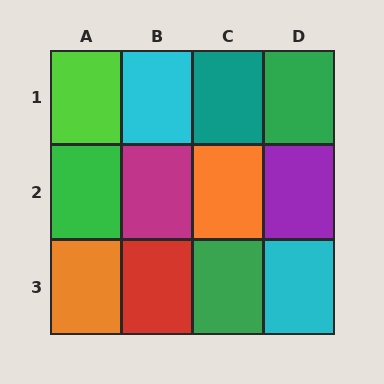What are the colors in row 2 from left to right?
Green, magenta, orange, purple.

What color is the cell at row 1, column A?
Lime.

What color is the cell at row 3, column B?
Red.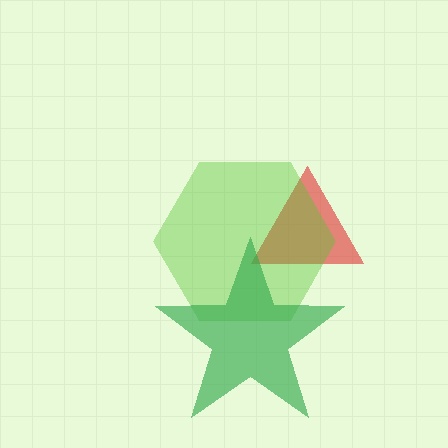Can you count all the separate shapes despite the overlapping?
Yes, there are 3 separate shapes.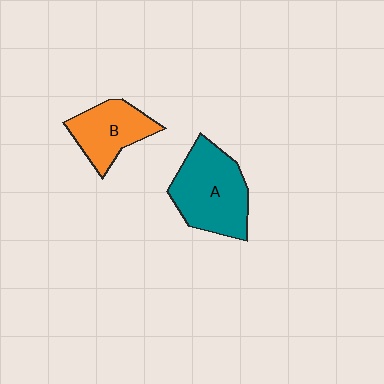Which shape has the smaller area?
Shape B (orange).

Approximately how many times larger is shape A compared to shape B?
Approximately 1.5 times.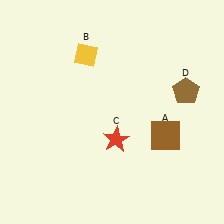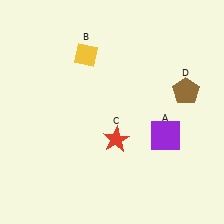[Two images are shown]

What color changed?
The square (A) changed from brown in Image 1 to purple in Image 2.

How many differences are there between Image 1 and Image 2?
There is 1 difference between the two images.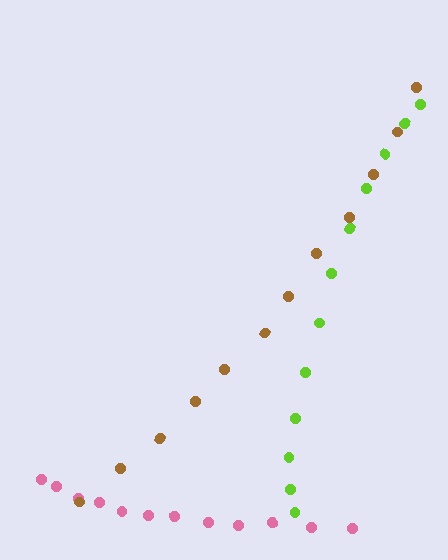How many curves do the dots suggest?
There are 3 distinct paths.